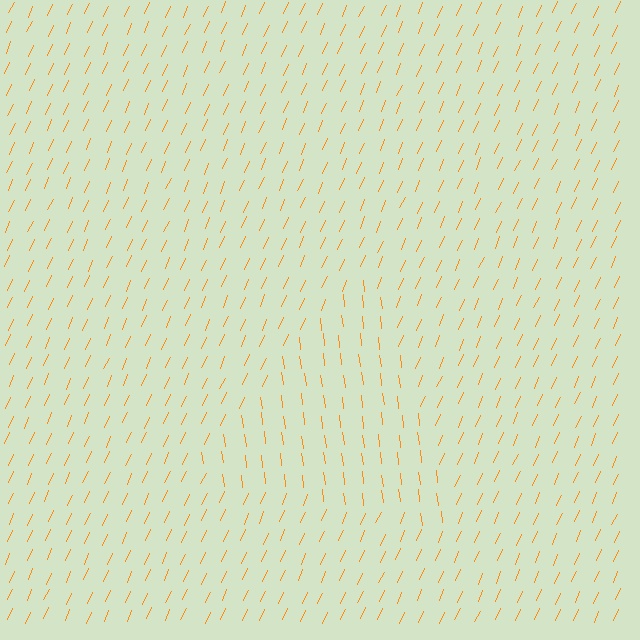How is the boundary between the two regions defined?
The boundary is defined purely by a change in line orientation (approximately 31 degrees difference). All lines are the same color and thickness.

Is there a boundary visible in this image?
Yes, there is a texture boundary formed by a change in line orientation.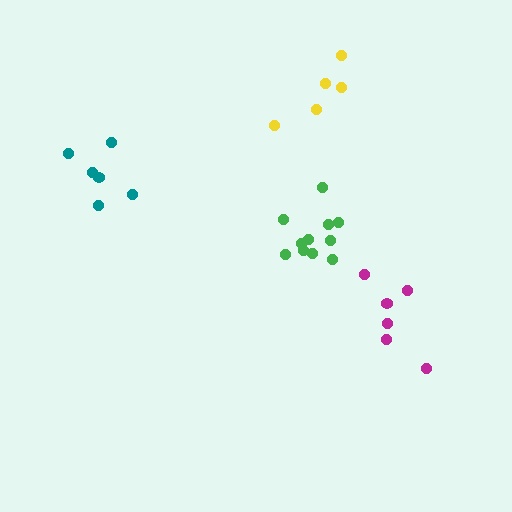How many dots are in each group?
Group 1: 11 dots, Group 2: 6 dots, Group 3: 6 dots, Group 4: 5 dots (28 total).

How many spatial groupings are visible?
There are 4 spatial groupings.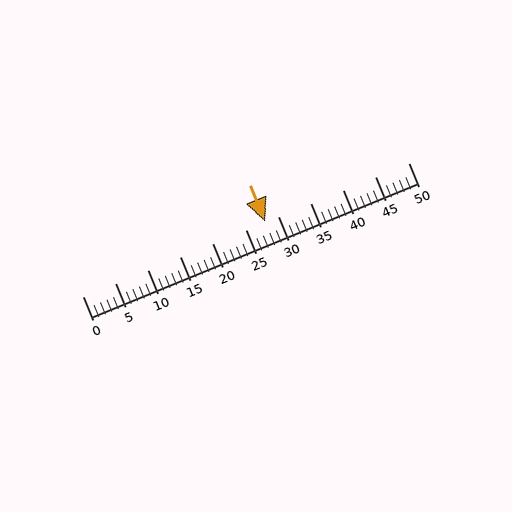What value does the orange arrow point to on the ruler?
The orange arrow points to approximately 28.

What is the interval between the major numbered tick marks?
The major tick marks are spaced 5 units apart.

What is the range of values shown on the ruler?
The ruler shows values from 0 to 50.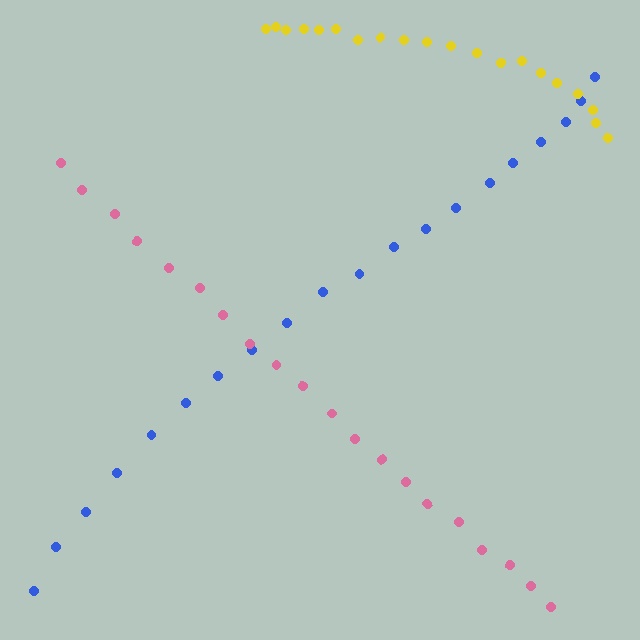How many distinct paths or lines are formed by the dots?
There are 3 distinct paths.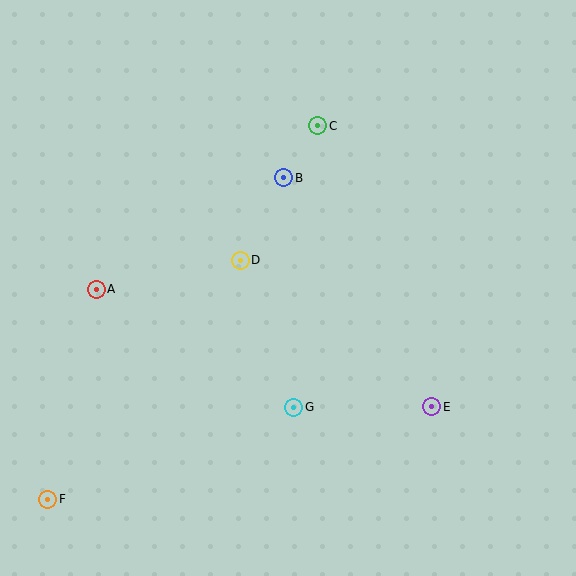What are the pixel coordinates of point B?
Point B is at (284, 178).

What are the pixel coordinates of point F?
Point F is at (48, 499).